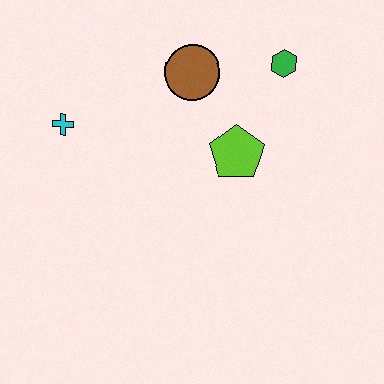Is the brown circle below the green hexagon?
Yes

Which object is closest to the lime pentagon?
The brown circle is closest to the lime pentagon.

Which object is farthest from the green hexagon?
The cyan cross is farthest from the green hexagon.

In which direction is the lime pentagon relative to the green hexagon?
The lime pentagon is below the green hexagon.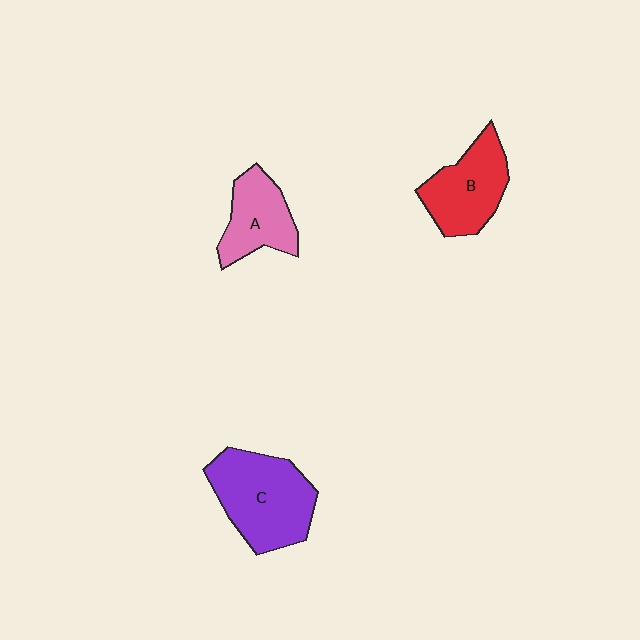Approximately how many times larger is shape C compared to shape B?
Approximately 1.3 times.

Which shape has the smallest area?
Shape A (pink).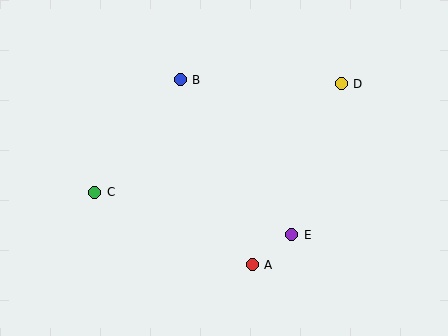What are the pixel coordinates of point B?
Point B is at (180, 80).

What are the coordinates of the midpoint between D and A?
The midpoint between D and A is at (297, 174).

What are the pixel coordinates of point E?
Point E is at (292, 235).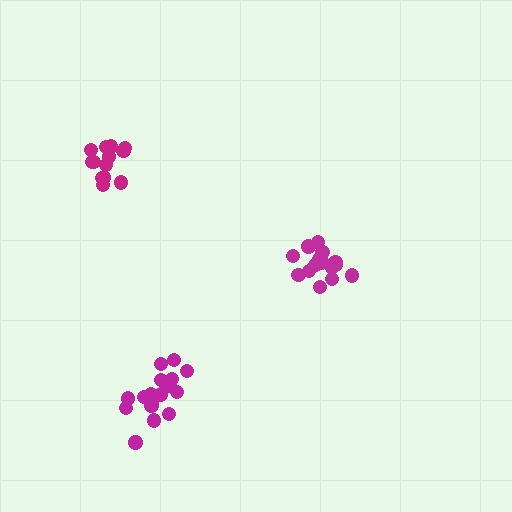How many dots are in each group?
Group 1: 13 dots, Group 2: 18 dots, Group 3: 17 dots (48 total).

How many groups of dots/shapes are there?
There are 3 groups.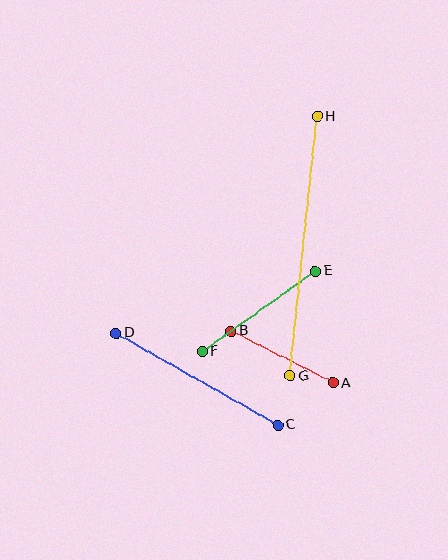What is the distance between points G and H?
The distance is approximately 261 pixels.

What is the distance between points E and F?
The distance is approximately 139 pixels.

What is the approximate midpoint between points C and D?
The midpoint is at approximately (197, 379) pixels.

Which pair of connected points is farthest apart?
Points G and H are farthest apart.